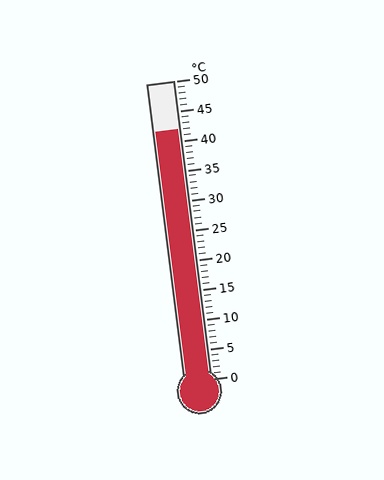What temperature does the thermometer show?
The thermometer shows approximately 42°C.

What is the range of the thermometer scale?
The thermometer scale ranges from 0°C to 50°C.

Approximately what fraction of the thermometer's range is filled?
The thermometer is filled to approximately 85% of its range.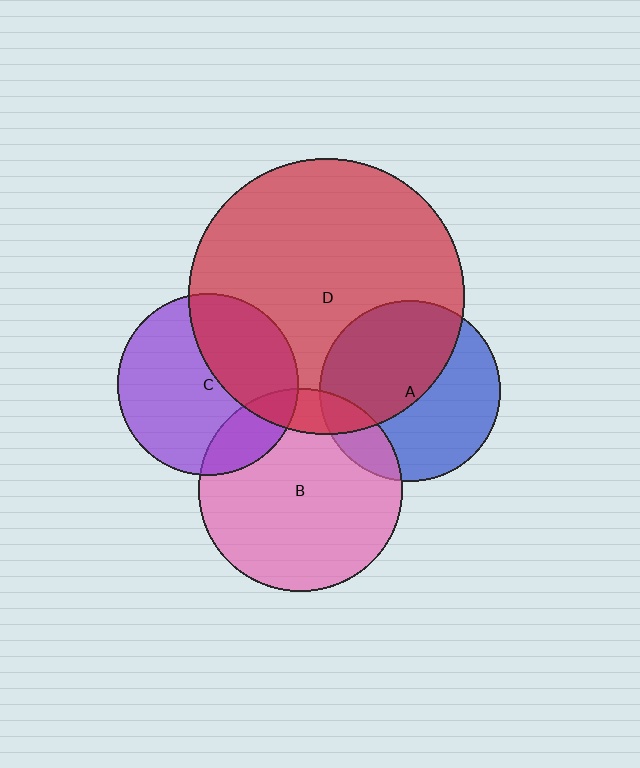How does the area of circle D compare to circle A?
Approximately 2.3 times.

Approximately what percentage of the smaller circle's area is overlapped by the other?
Approximately 35%.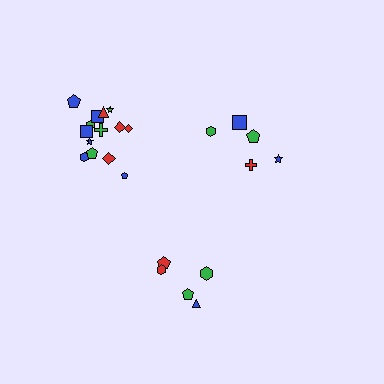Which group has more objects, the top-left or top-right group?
The top-left group.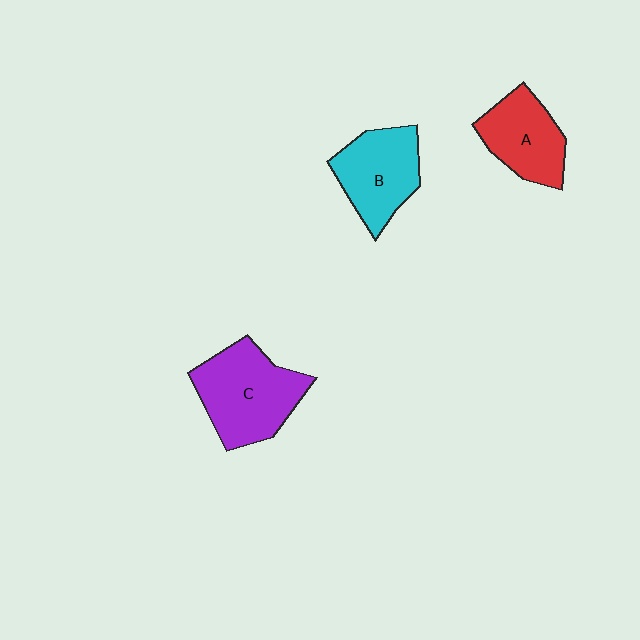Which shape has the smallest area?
Shape A (red).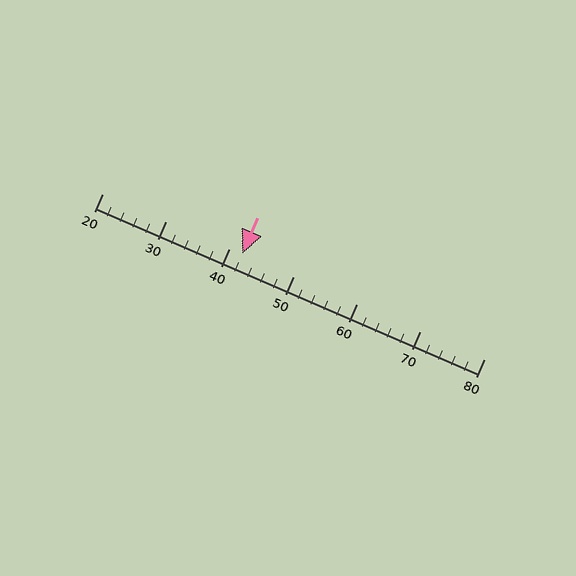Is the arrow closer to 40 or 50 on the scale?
The arrow is closer to 40.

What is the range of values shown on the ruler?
The ruler shows values from 20 to 80.